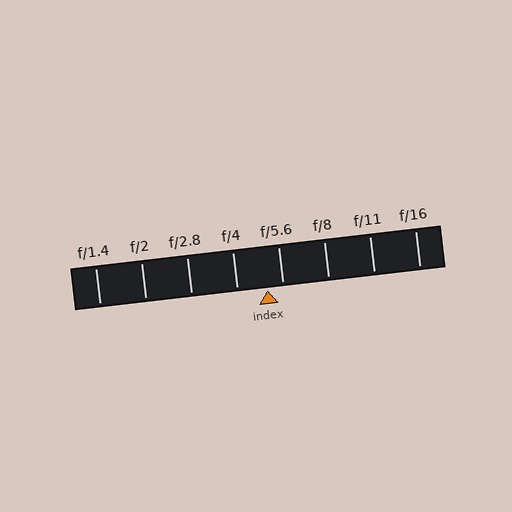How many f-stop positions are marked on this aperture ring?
There are 8 f-stop positions marked.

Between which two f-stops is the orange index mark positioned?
The index mark is between f/4 and f/5.6.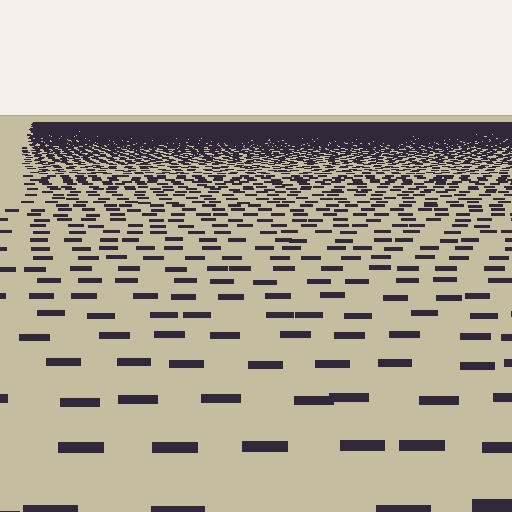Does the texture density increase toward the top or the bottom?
Density increases toward the top.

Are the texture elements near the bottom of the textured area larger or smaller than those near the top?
Larger. Near the bottom, elements are closer to the viewer and appear at a bigger on-screen size.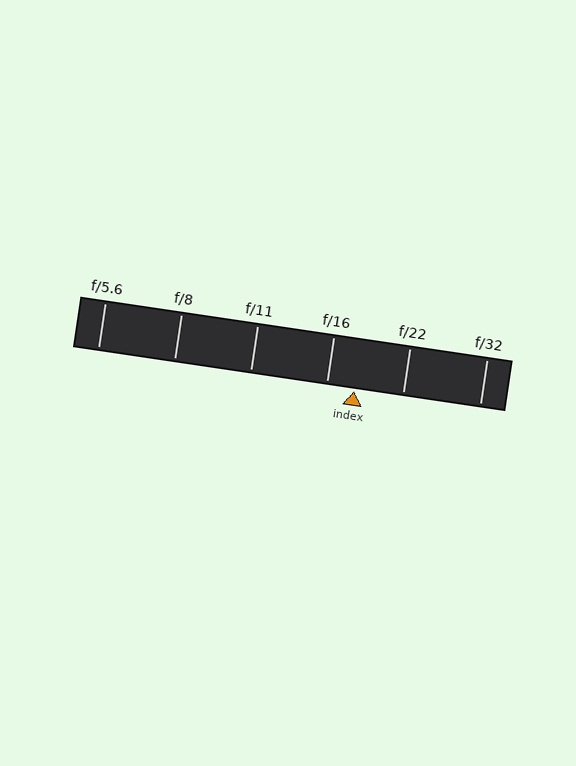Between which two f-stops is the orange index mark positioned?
The index mark is between f/16 and f/22.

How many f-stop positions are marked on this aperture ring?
There are 6 f-stop positions marked.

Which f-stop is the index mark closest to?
The index mark is closest to f/16.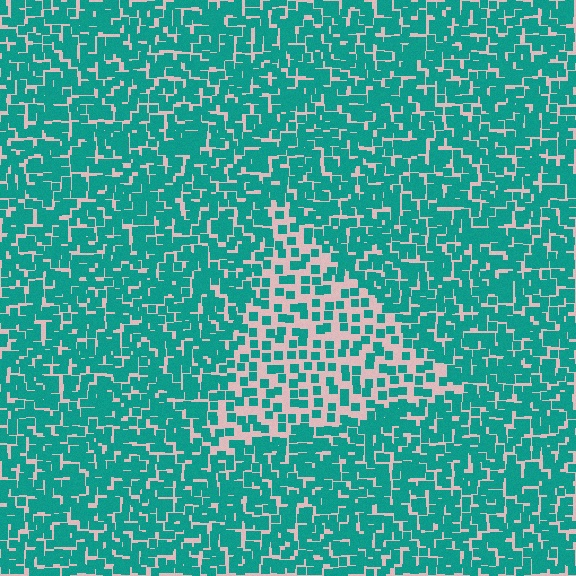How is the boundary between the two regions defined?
The boundary is defined by a change in element density (approximately 2.0x ratio). All elements are the same color, size, and shape.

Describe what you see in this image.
The image contains small teal elements arranged at two different densities. A triangle-shaped region is visible where the elements are less densely packed than the surrounding area.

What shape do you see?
I see a triangle.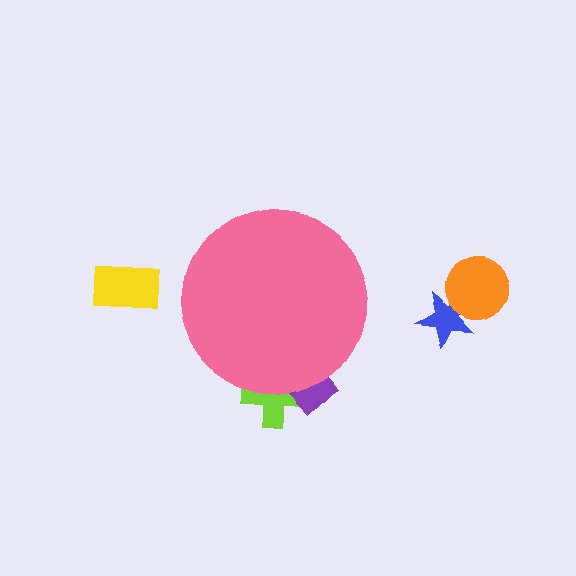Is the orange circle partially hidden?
No, the orange circle is fully visible.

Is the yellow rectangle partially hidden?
No, the yellow rectangle is fully visible.